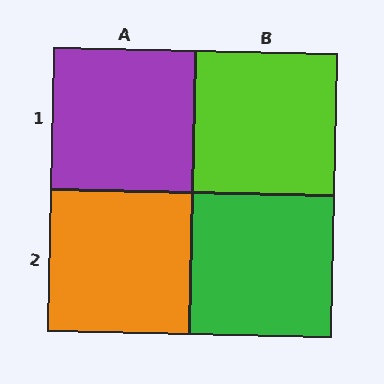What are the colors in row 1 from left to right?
Purple, lime.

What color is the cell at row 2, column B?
Green.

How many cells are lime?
1 cell is lime.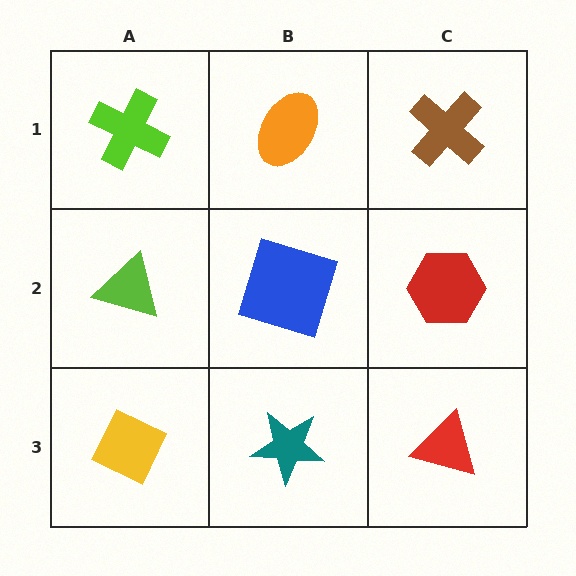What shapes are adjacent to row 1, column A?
A lime triangle (row 2, column A), an orange ellipse (row 1, column B).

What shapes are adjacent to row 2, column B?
An orange ellipse (row 1, column B), a teal star (row 3, column B), a lime triangle (row 2, column A), a red hexagon (row 2, column C).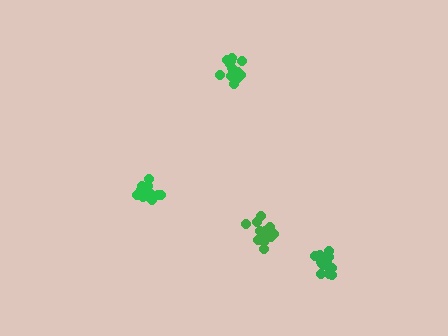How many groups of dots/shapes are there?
There are 4 groups.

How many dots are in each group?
Group 1: 17 dots, Group 2: 19 dots, Group 3: 14 dots, Group 4: 14 dots (64 total).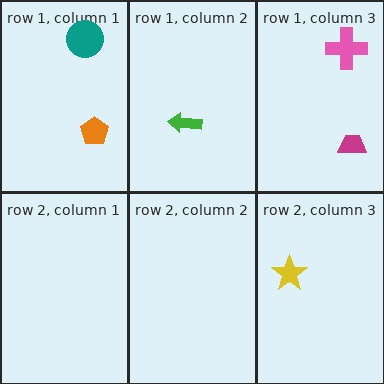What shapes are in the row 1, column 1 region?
The orange pentagon, the teal circle.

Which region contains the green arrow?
The row 1, column 2 region.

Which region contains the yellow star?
The row 2, column 3 region.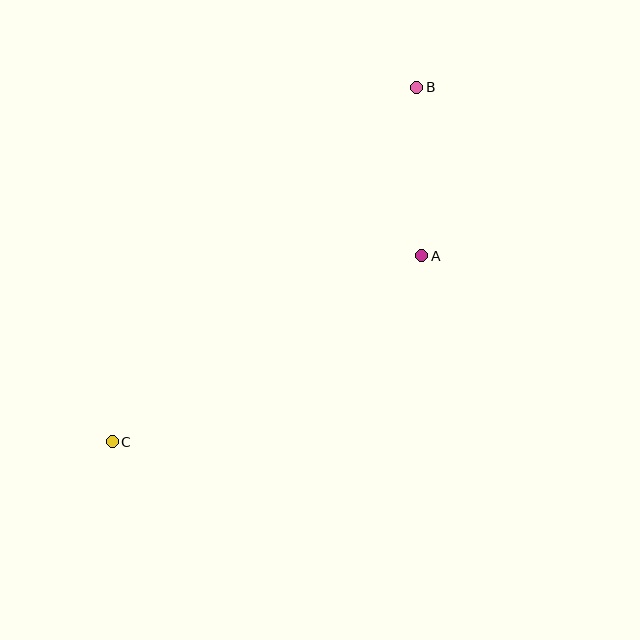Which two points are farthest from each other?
Points B and C are farthest from each other.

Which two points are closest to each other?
Points A and B are closest to each other.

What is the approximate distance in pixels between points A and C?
The distance between A and C is approximately 361 pixels.